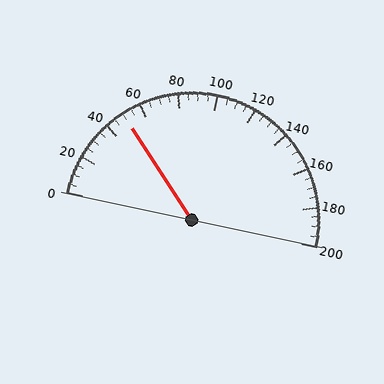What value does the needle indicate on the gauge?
The needle indicates approximately 50.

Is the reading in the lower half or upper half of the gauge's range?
The reading is in the lower half of the range (0 to 200).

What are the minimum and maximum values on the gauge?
The gauge ranges from 0 to 200.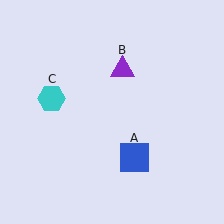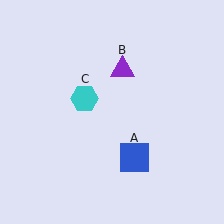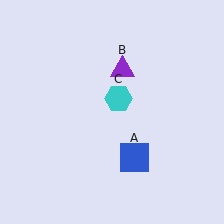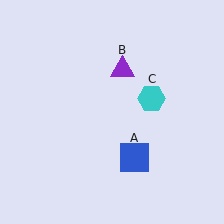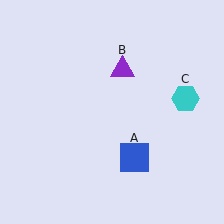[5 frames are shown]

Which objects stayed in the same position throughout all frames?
Blue square (object A) and purple triangle (object B) remained stationary.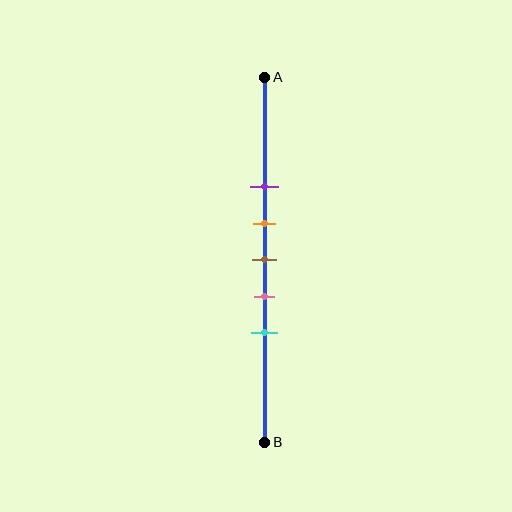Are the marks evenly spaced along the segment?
Yes, the marks are approximately evenly spaced.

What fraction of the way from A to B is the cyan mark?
The cyan mark is approximately 70% (0.7) of the way from A to B.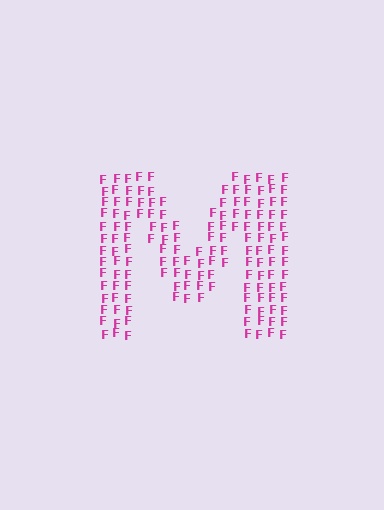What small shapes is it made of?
It is made of small letter F's.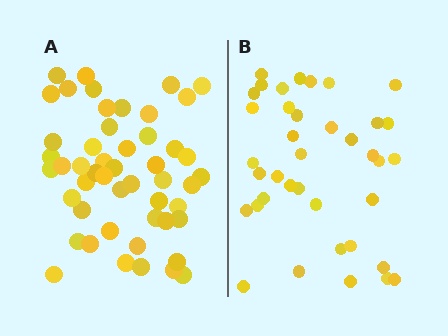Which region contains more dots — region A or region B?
Region A (the left region) has more dots.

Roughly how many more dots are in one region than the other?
Region A has roughly 12 or so more dots than region B.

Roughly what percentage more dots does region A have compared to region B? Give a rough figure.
About 30% more.